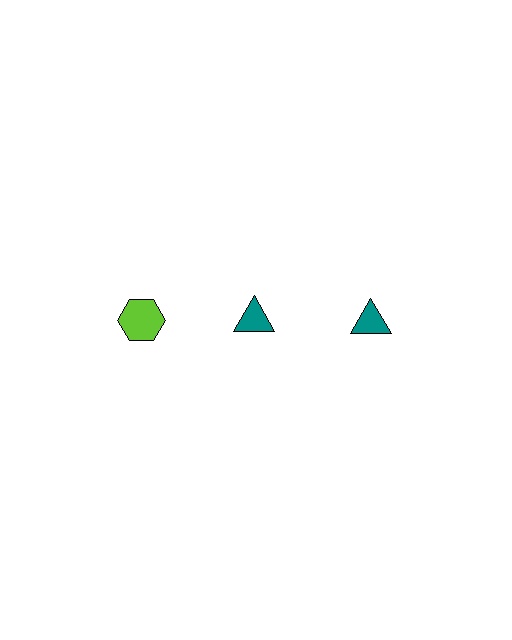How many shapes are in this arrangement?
There are 3 shapes arranged in a grid pattern.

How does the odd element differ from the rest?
It differs in both color (lime instead of teal) and shape (hexagon instead of triangle).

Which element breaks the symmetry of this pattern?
The lime hexagon in the top row, leftmost column breaks the symmetry. All other shapes are teal triangles.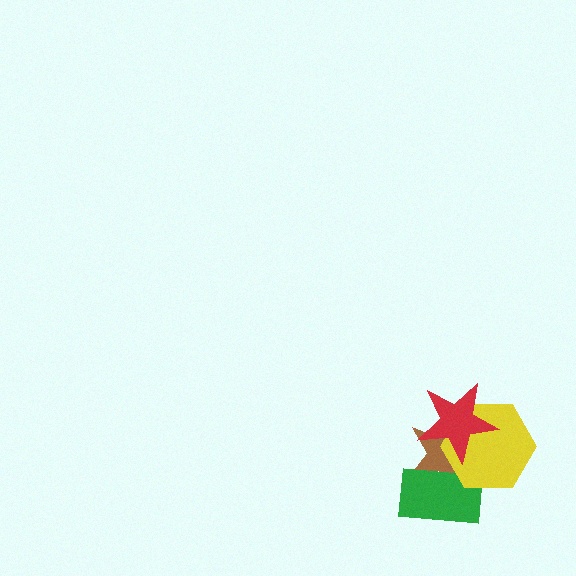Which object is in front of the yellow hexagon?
The red star is in front of the yellow hexagon.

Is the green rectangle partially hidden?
Yes, it is partially covered by another shape.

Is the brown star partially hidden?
Yes, it is partially covered by another shape.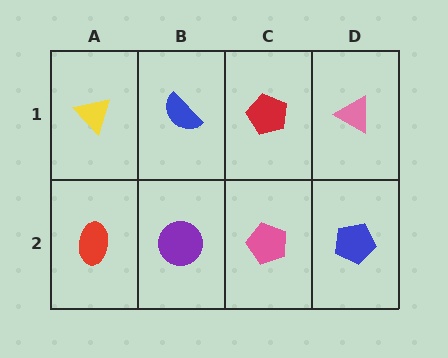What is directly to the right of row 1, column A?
A blue semicircle.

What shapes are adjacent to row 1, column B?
A purple circle (row 2, column B), a yellow triangle (row 1, column A), a red pentagon (row 1, column C).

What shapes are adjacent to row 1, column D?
A blue pentagon (row 2, column D), a red pentagon (row 1, column C).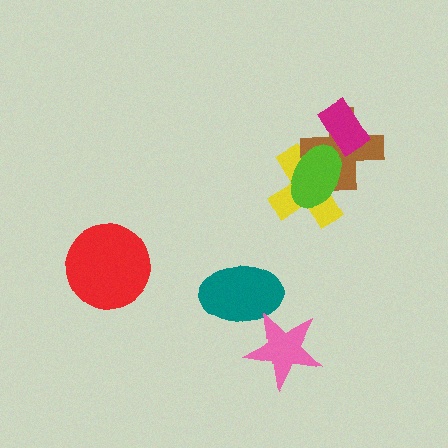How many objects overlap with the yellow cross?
2 objects overlap with the yellow cross.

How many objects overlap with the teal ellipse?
1 object overlaps with the teal ellipse.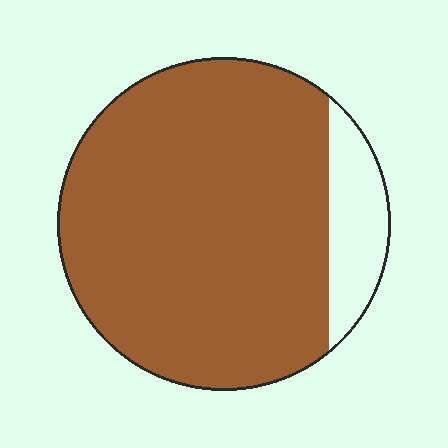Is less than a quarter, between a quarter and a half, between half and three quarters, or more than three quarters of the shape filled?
More than three quarters.